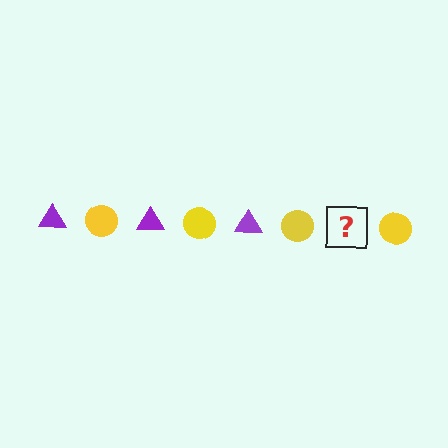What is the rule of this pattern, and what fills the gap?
The rule is that the pattern alternates between purple triangle and yellow circle. The gap should be filled with a purple triangle.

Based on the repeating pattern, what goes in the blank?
The blank should be a purple triangle.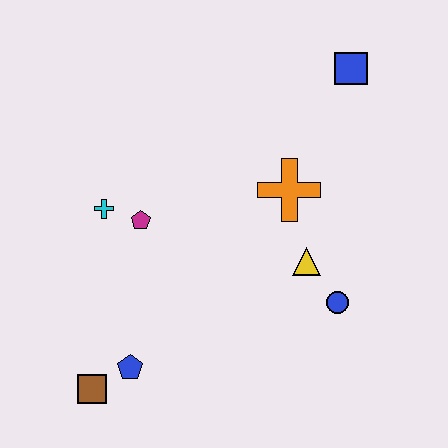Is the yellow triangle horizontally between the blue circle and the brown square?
Yes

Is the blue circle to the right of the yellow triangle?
Yes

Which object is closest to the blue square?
The orange cross is closest to the blue square.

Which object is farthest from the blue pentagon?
The blue square is farthest from the blue pentagon.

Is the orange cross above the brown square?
Yes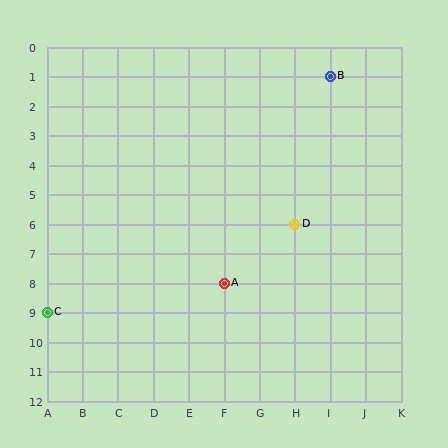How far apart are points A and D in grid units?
Points A and D are 2 columns and 2 rows apart (about 2.8 grid units diagonally).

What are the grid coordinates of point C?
Point C is at grid coordinates (A, 9).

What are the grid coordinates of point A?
Point A is at grid coordinates (F, 8).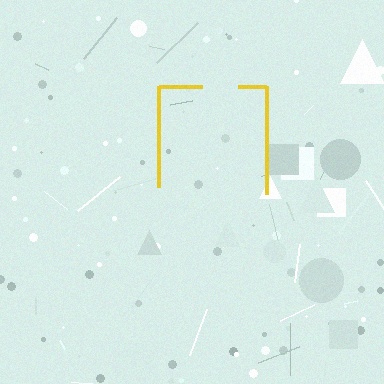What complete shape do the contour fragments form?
The contour fragments form a square.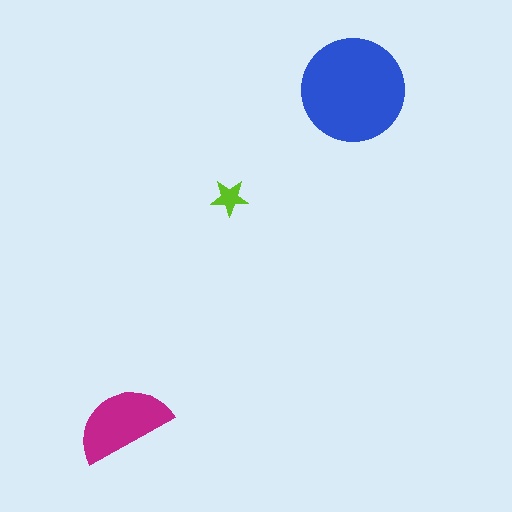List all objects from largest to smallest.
The blue circle, the magenta semicircle, the lime star.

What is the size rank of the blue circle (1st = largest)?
1st.